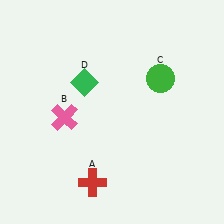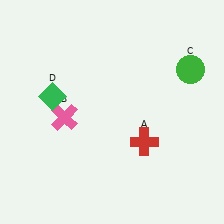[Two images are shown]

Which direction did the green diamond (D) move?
The green diamond (D) moved left.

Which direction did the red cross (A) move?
The red cross (A) moved right.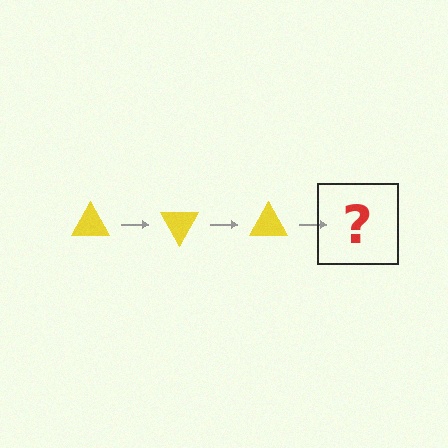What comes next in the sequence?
The next element should be a yellow triangle rotated 180 degrees.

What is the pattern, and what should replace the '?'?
The pattern is that the triangle rotates 60 degrees each step. The '?' should be a yellow triangle rotated 180 degrees.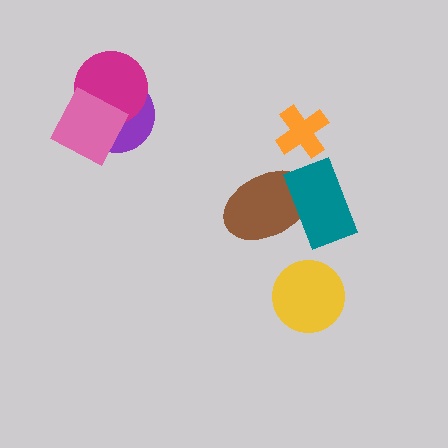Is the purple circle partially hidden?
Yes, it is partially covered by another shape.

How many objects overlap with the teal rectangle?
1 object overlaps with the teal rectangle.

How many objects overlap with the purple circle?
2 objects overlap with the purple circle.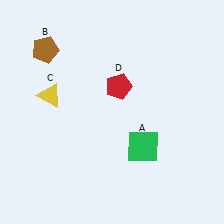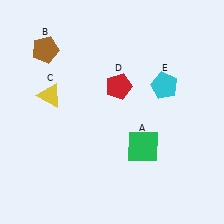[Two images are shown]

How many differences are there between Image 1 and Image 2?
There is 1 difference between the two images.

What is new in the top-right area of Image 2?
A cyan pentagon (E) was added in the top-right area of Image 2.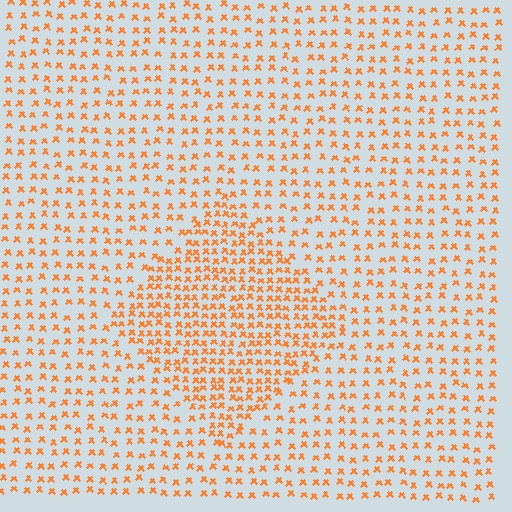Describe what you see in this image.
The image contains small orange elements arranged at two different densities. A diamond-shaped region is visible where the elements are more densely packed than the surrounding area.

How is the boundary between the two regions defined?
The boundary is defined by a change in element density (approximately 1.9x ratio). All elements are the same color, size, and shape.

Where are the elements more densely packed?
The elements are more densely packed inside the diamond boundary.